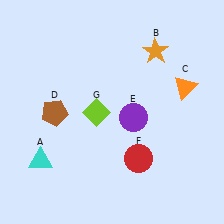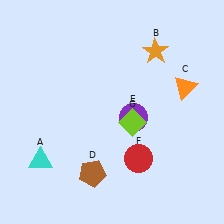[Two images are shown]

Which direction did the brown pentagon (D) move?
The brown pentagon (D) moved down.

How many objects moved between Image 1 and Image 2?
2 objects moved between the two images.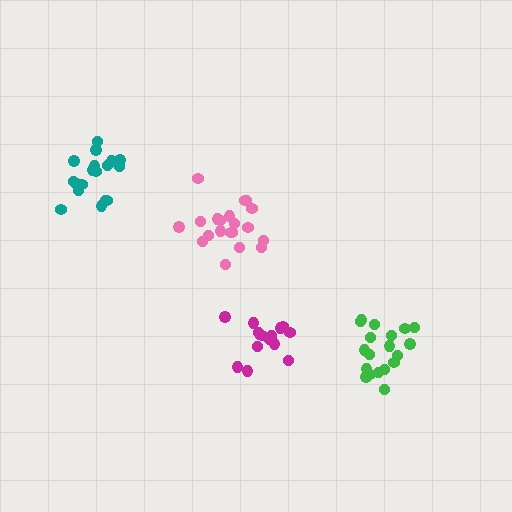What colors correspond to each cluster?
The clusters are colored: magenta, pink, teal, green.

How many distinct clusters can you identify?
There are 4 distinct clusters.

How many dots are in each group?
Group 1: 16 dots, Group 2: 20 dots, Group 3: 19 dots, Group 4: 19 dots (74 total).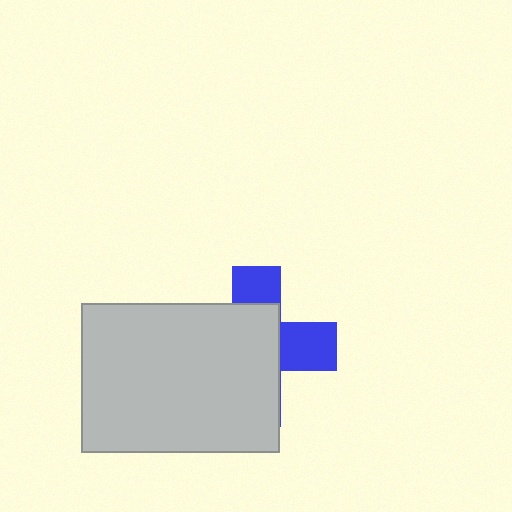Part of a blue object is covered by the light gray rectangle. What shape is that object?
It is a cross.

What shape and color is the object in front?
The object in front is a light gray rectangle.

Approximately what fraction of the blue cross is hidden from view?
Roughly 64% of the blue cross is hidden behind the light gray rectangle.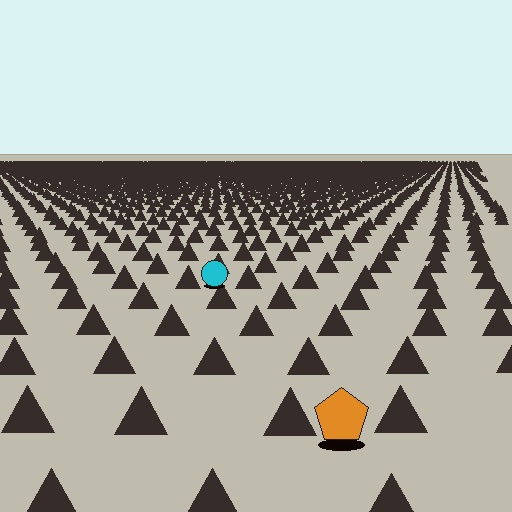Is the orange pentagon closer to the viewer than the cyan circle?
Yes. The orange pentagon is closer — you can tell from the texture gradient: the ground texture is coarser near it.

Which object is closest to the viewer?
The orange pentagon is closest. The texture marks near it are larger and more spread out.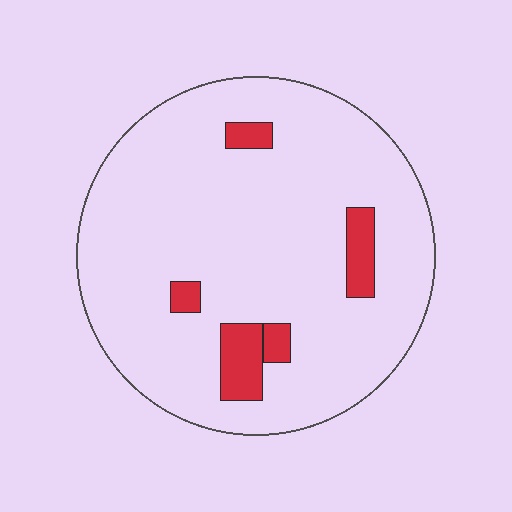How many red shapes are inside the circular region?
5.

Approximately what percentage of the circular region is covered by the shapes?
Approximately 10%.